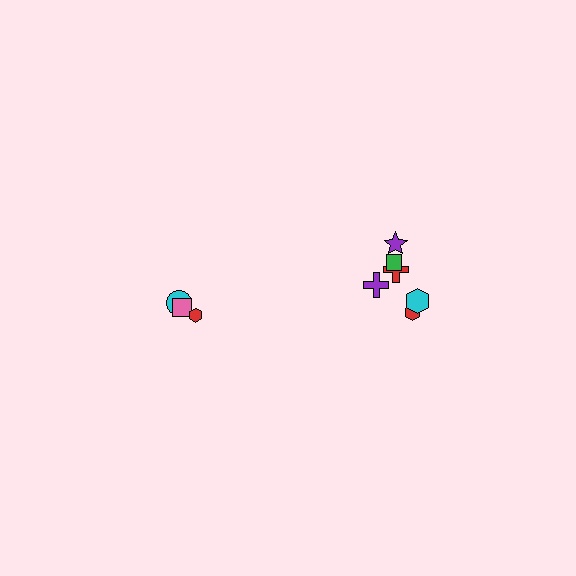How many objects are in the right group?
There are 6 objects.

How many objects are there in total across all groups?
There are 9 objects.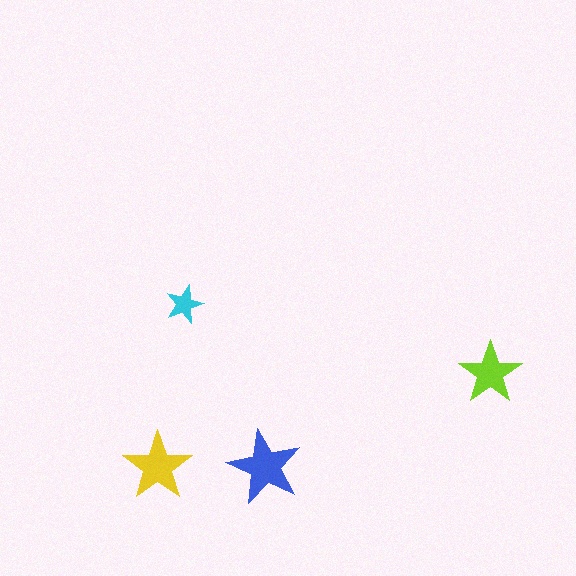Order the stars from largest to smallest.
the blue one, the yellow one, the lime one, the cyan one.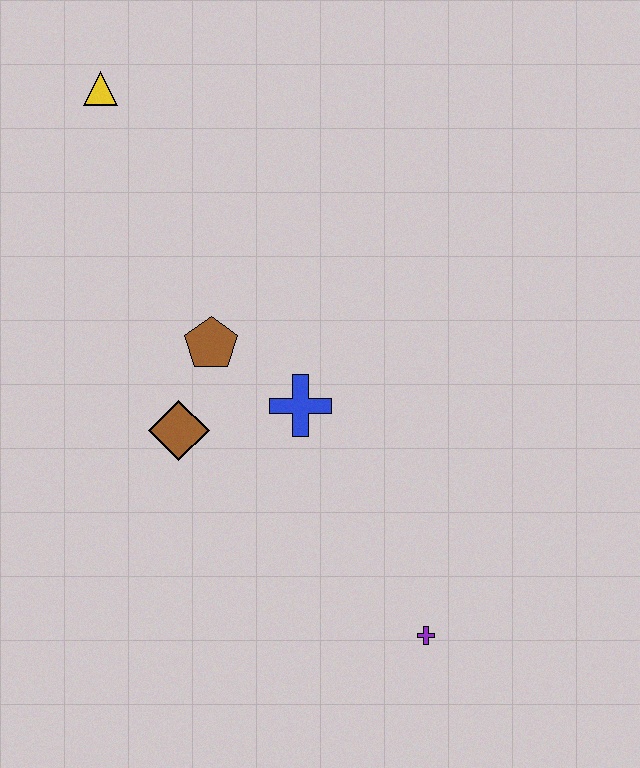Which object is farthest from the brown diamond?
The yellow triangle is farthest from the brown diamond.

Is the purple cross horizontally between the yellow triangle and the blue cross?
No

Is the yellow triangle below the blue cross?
No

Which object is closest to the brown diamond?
The brown pentagon is closest to the brown diamond.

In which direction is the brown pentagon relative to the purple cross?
The brown pentagon is above the purple cross.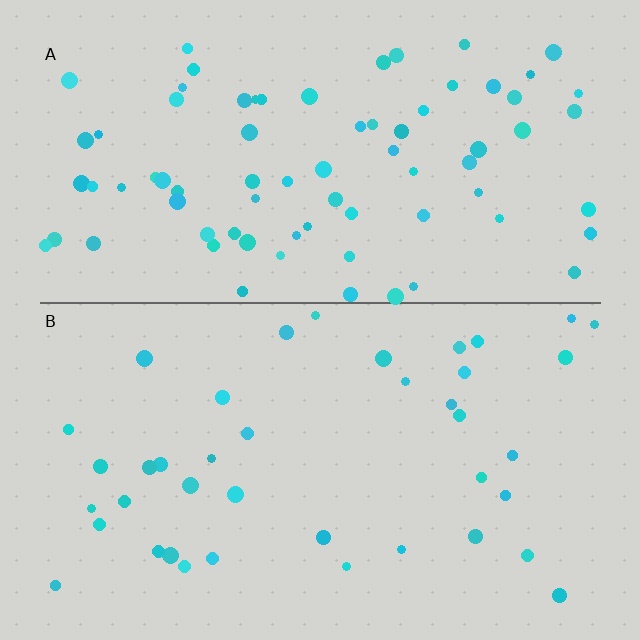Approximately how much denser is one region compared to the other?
Approximately 1.9× — region A over region B.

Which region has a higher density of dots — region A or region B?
A (the top).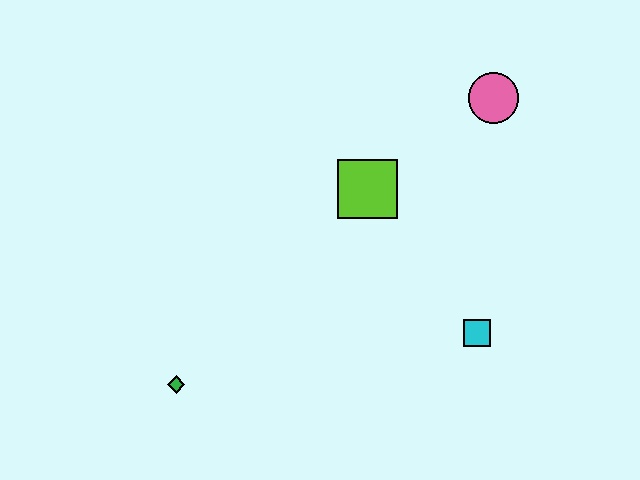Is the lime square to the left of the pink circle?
Yes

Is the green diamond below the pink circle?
Yes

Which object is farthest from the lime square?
The green diamond is farthest from the lime square.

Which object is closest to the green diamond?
The lime square is closest to the green diamond.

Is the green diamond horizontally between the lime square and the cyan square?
No